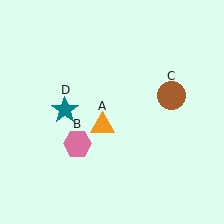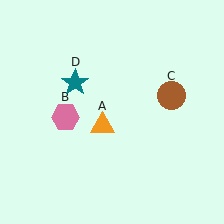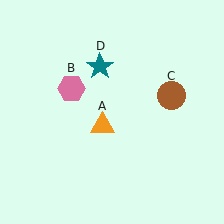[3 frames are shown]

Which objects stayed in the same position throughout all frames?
Orange triangle (object A) and brown circle (object C) remained stationary.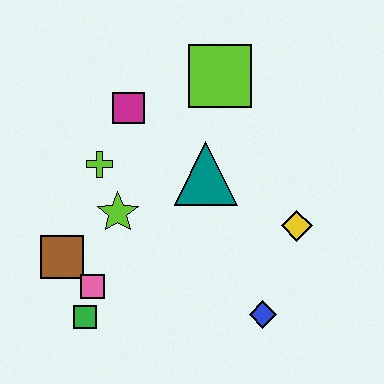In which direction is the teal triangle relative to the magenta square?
The teal triangle is to the right of the magenta square.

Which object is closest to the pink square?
The green square is closest to the pink square.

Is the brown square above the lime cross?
No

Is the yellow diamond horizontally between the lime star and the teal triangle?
No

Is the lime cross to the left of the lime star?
Yes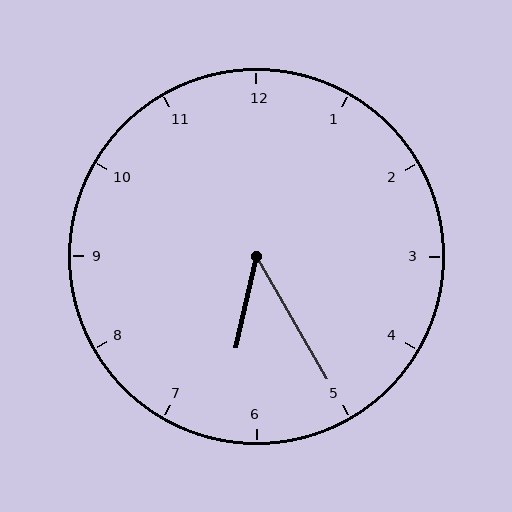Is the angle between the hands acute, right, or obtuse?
It is acute.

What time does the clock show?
6:25.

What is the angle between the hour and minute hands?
Approximately 42 degrees.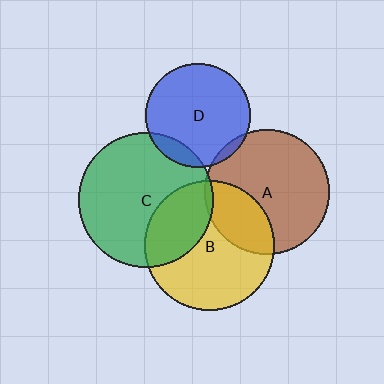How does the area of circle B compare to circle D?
Approximately 1.5 times.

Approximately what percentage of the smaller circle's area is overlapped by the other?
Approximately 30%.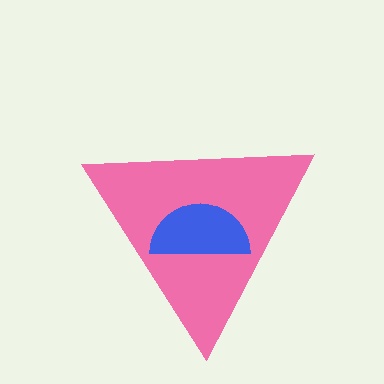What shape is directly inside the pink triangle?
The blue semicircle.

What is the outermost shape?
The pink triangle.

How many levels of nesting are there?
2.